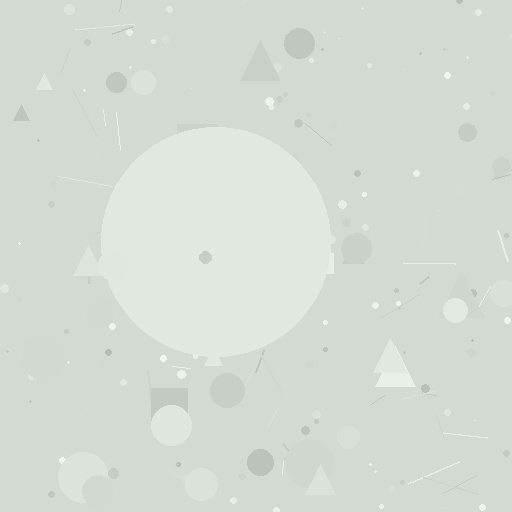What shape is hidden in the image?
A circle is hidden in the image.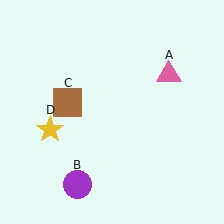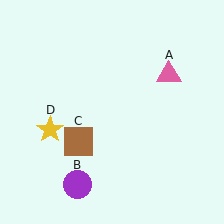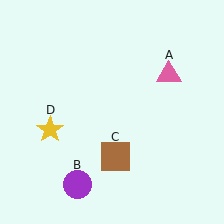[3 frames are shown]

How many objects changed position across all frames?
1 object changed position: brown square (object C).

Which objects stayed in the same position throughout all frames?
Pink triangle (object A) and purple circle (object B) and yellow star (object D) remained stationary.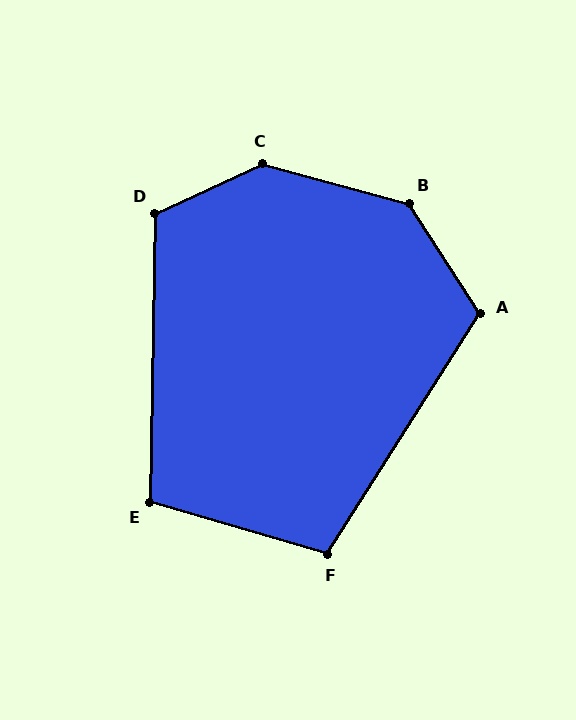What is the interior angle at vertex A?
Approximately 115 degrees (obtuse).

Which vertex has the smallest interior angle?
E, at approximately 106 degrees.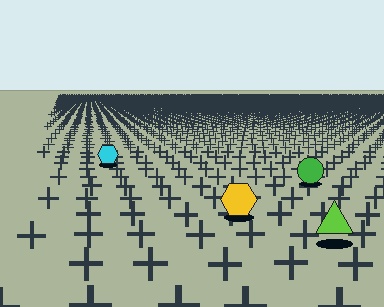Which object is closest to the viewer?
The lime triangle is closest. The texture marks near it are larger and more spread out.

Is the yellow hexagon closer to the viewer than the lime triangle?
No. The lime triangle is closer — you can tell from the texture gradient: the ground texture is coarser near it.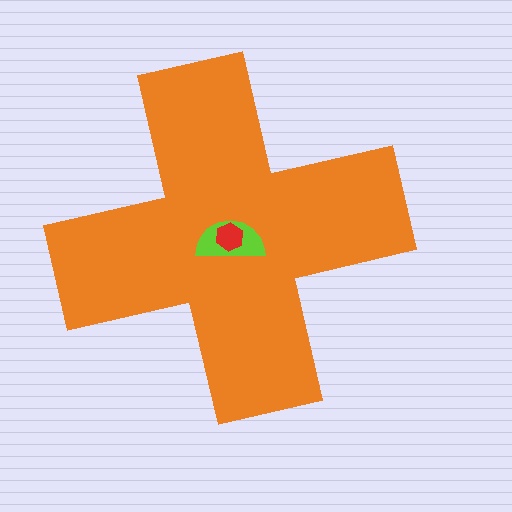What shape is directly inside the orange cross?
The lime semicircle.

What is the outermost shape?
The orange cross.